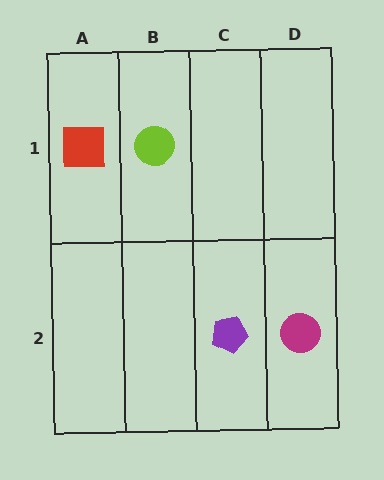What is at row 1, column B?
A lime circle.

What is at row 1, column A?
A red square.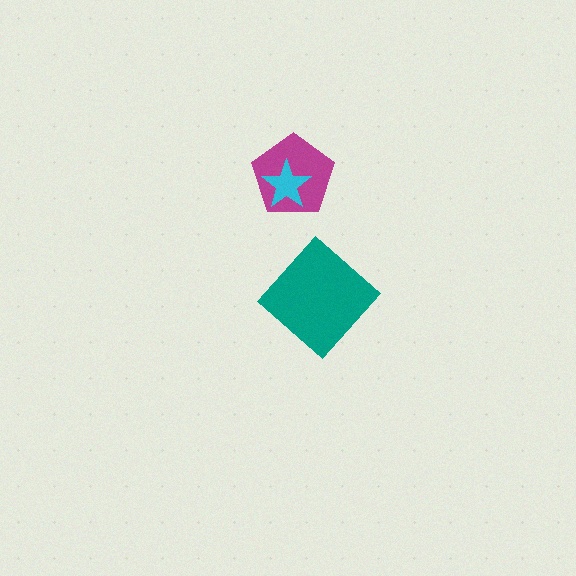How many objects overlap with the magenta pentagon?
1 object overlaps with the magenta pentagon.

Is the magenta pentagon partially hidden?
Yes, it is partially covered by another shape.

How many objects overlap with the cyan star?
1 object overlaps with the cyan star.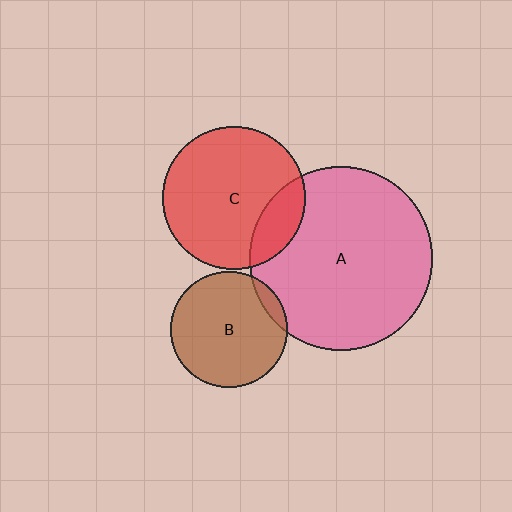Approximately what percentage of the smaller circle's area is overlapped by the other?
Approximately 20%.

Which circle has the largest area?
Circle A (pink).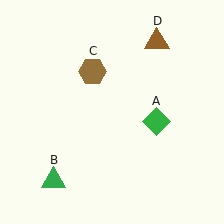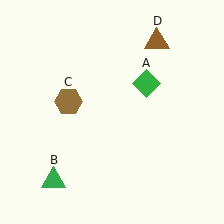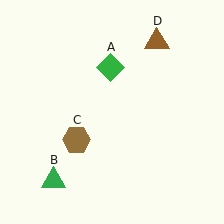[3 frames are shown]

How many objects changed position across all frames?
2 objects changed position: green diamond (object A), brown hexagon (object C).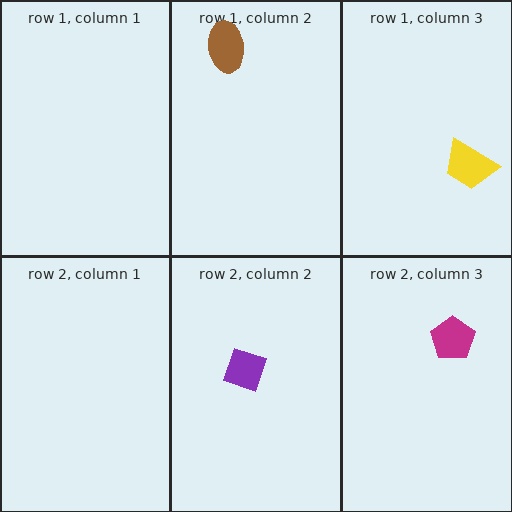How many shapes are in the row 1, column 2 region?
1.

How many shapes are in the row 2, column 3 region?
1.